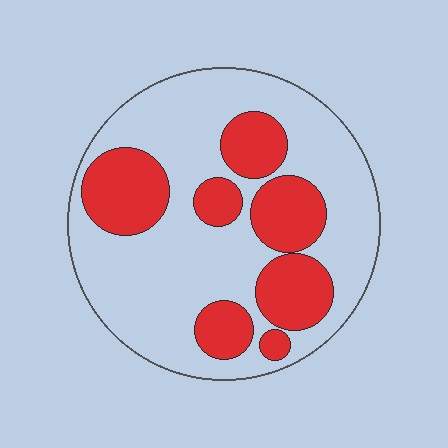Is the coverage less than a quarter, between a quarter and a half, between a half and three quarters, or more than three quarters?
Between a quarter and a half.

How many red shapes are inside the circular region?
7.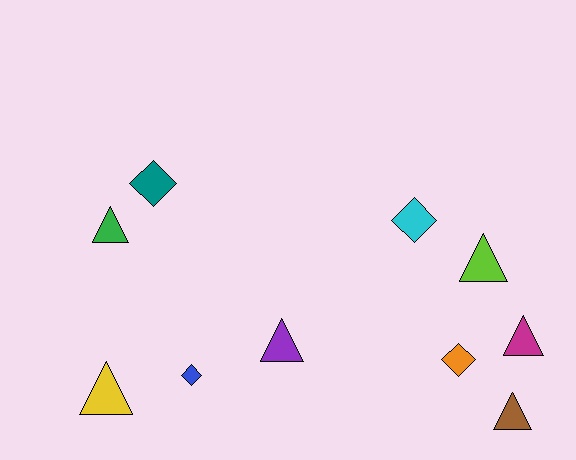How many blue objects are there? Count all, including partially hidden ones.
There is 1 blue object.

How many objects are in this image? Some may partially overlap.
There are 10 objects.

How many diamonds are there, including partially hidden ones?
There are 4 diamonds.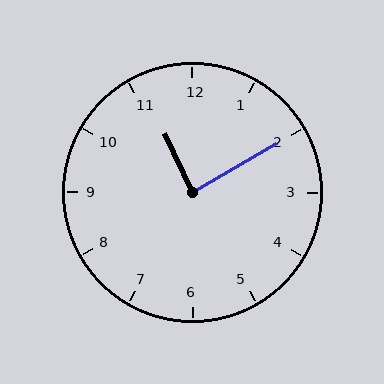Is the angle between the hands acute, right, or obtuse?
It is right.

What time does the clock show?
11:10.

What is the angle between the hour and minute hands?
Approximately 85 degrees.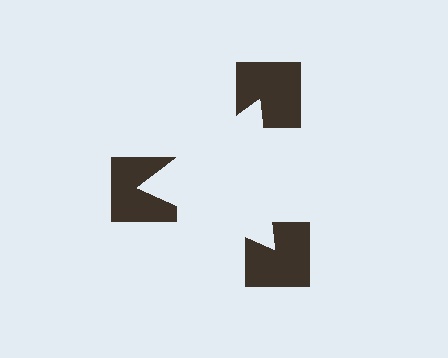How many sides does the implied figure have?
3 sides.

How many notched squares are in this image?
There are 3 — one at each vertex of the illusory triangle.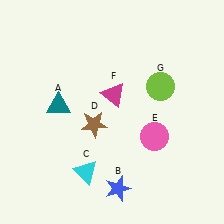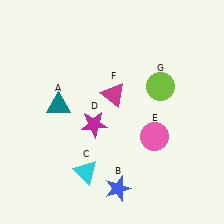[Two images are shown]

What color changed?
The star (D) changed from brown in Image 1 to magenta in Image 2.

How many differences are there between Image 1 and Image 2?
There is 1 difference between the two images.